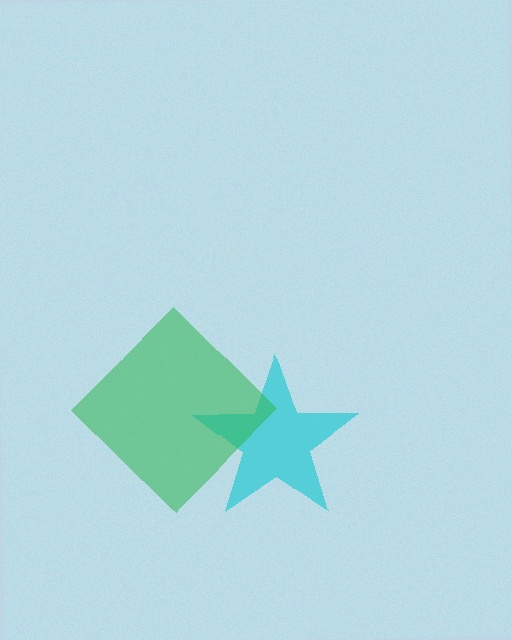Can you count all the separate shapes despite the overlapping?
Yes, there are 2 separate shapes.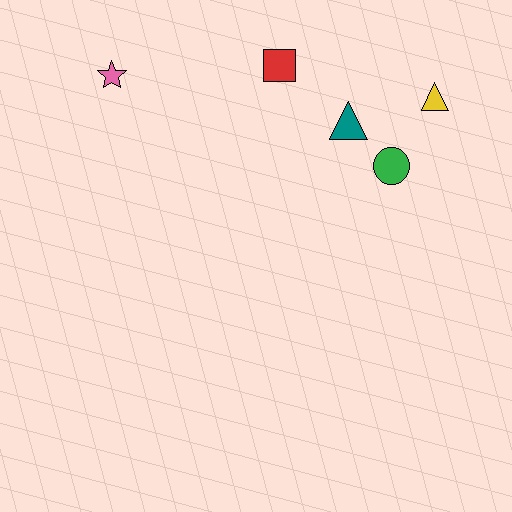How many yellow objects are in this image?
There is 1 yellow object.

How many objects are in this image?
There are 5 objects.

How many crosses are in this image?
There are no crosses.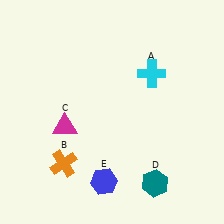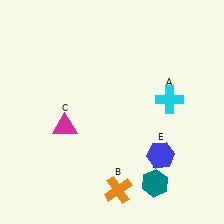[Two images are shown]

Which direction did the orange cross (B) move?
The orange cross (B) moved right.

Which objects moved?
The objects that moved are: the cyan cross (A), the orange cross (B), the blue hexagon (E).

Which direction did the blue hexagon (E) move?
The blue hexagon (E) moved right.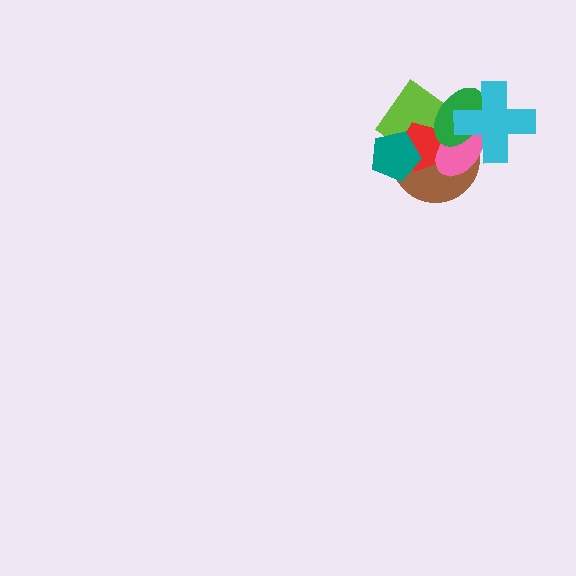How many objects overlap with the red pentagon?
5 objects overlap with the red pentagon.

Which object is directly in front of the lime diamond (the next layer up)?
The red pentagon is directly in front of the lime diamond.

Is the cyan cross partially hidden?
No, no other shape covers it.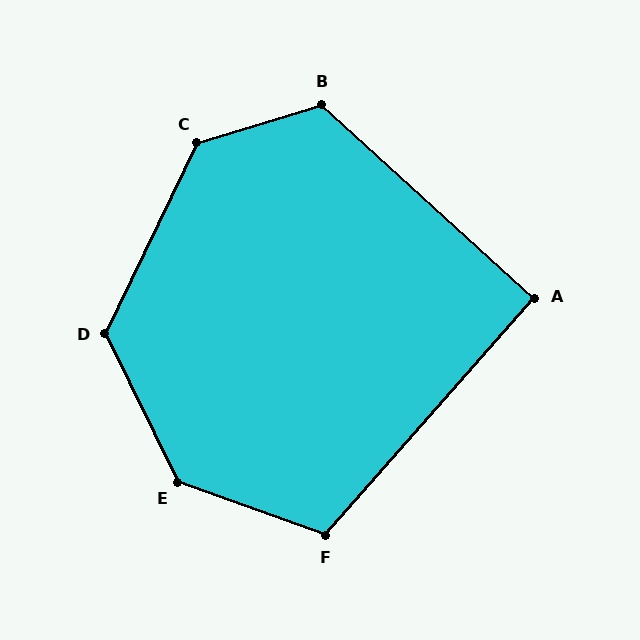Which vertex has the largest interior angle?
E, at approximately 136 degrees.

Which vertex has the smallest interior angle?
A, at approximately 91 degrees.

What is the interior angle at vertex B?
Approximately 120 degrees (obtuse).